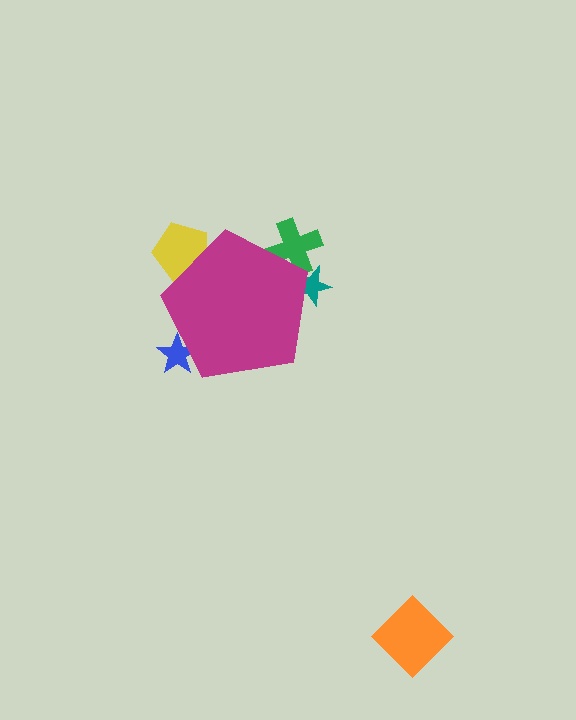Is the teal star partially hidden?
Yes, the teal star is partially hidden behind the magenta pentagon.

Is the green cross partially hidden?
Yes, the green cross is partially hidden behind the magenta pentagon.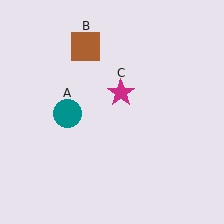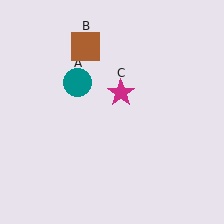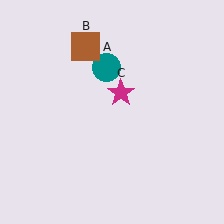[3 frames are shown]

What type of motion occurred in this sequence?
The teal circle (object A) rotated clockwise around the center of the scene.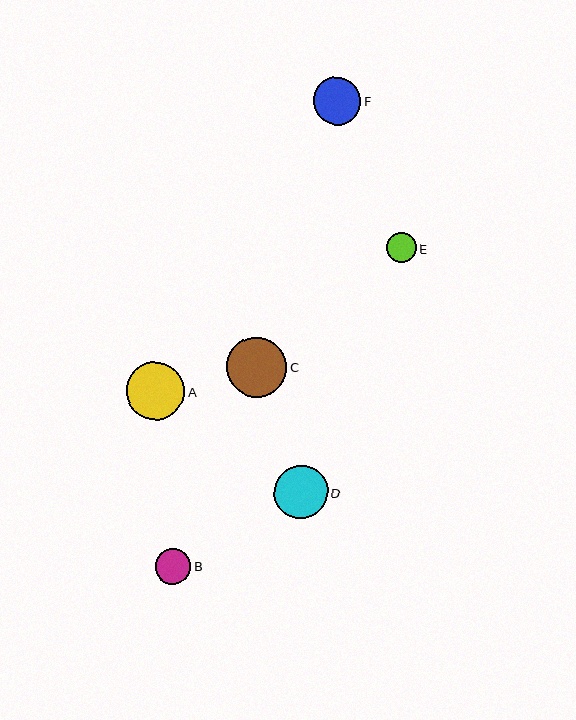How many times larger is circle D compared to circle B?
Circle D is approximately 1.5 times the size of circle B.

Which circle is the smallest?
Circle E is the smallest with a size of approximately 30 pixels.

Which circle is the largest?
Circle C is the largest with a size of approximately 60 pixels.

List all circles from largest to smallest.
From largest to smallest: C, A, D, F, B, E.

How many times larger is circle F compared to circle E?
Circle F is approximately 1.6 times the size of circle E.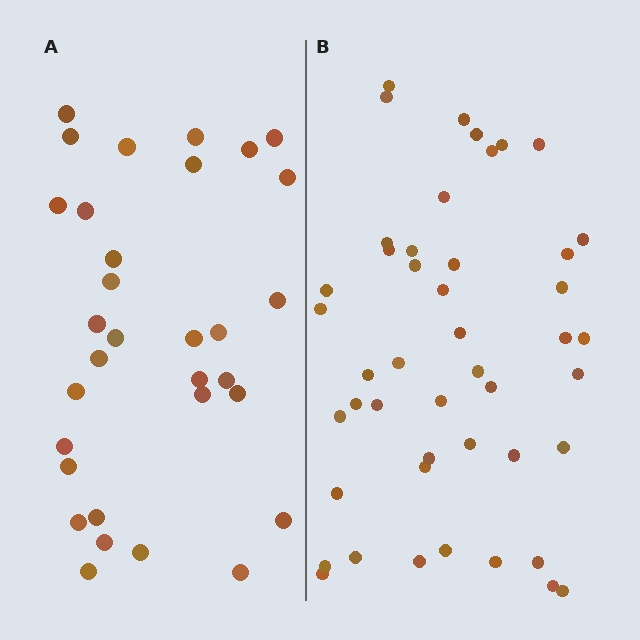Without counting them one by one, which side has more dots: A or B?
Region B (the right region) has more dots.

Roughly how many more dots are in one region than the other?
Region B has approximately 15 more dots than region A.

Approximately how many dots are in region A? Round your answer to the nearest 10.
About 30 dots. (The exact count is 32, which rounds to 30.)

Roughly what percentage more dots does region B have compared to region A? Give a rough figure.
About 45% more.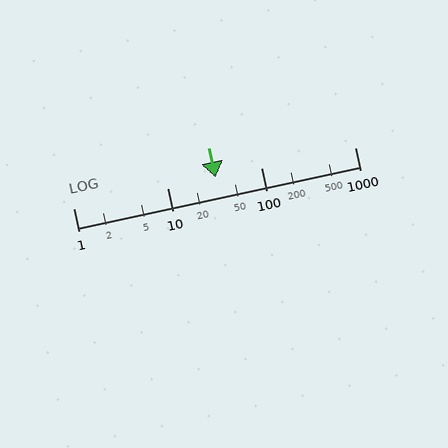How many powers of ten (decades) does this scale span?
The scale spans 3 decades, from 1 to 1000.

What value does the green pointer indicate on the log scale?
The pointer indicates approximately 33.